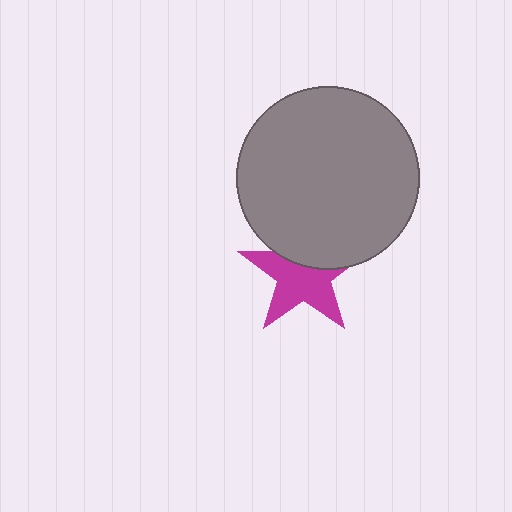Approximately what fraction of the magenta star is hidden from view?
Roughly 36% of the magenta star is hidden behind the gray circle.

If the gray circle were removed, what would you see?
You would see the complete magenta star.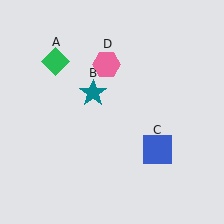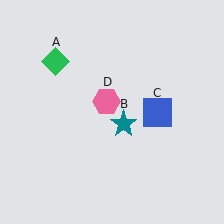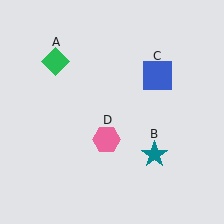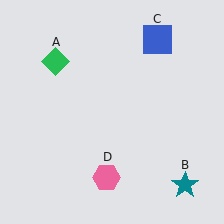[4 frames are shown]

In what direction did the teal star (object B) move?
The teal star (object B) moved down and to the right.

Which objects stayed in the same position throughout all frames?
Green diamond (object A) remained stationary.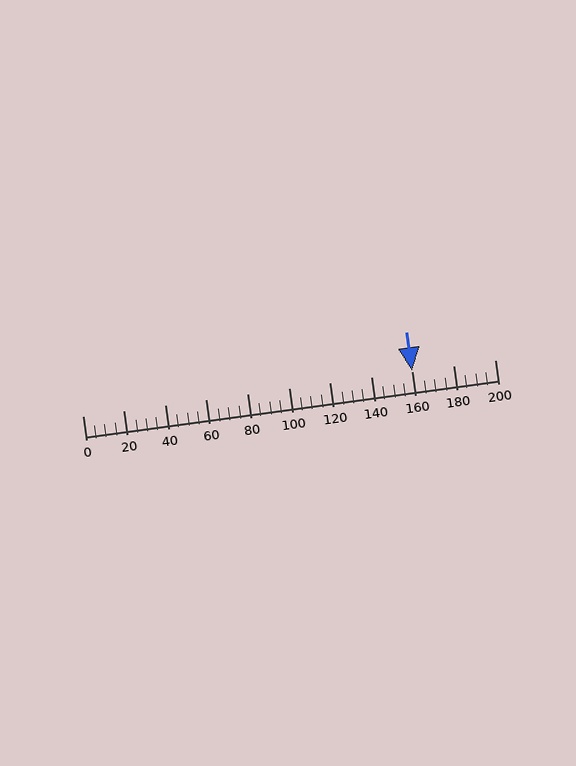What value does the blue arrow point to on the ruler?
The blue arrow points to approximately 160.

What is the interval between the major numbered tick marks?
The major tick marks are spaced 20 units apart.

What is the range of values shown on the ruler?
The ruler shows values from 0 to 200.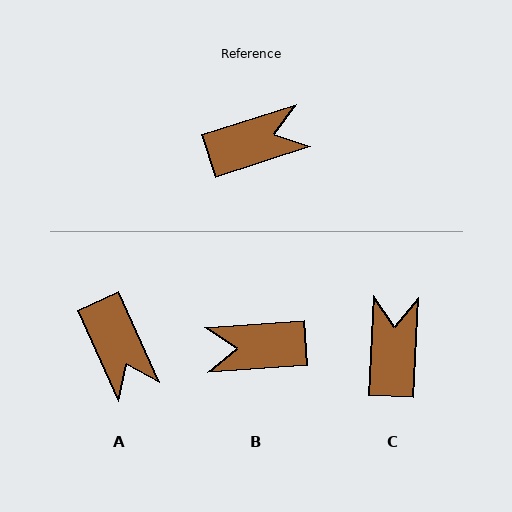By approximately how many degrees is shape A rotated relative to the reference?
Approximately 83 degrees clockwise.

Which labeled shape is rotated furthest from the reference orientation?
B, about 167 degrees away.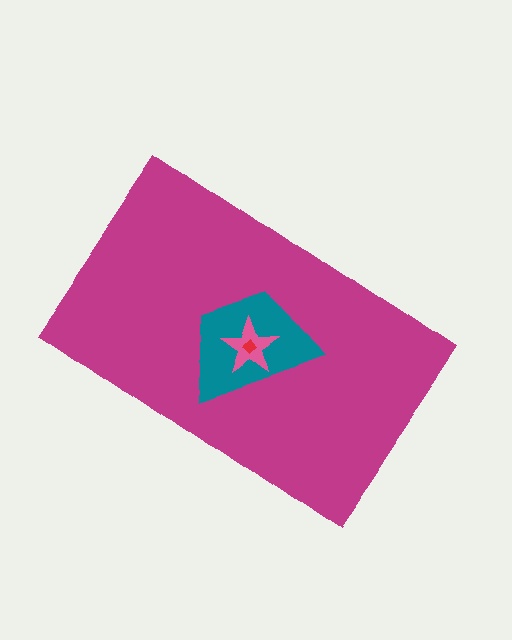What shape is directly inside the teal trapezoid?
The pink star.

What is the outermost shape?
The magenta rectangle.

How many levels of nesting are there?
4.